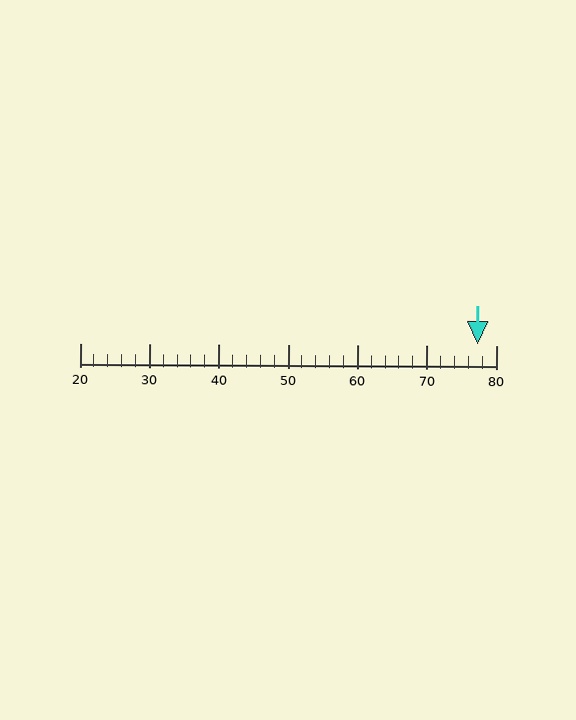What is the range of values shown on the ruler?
The ruler shows values from 20 to 80.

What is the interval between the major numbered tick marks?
The major tick marks are spaced 10 units apart.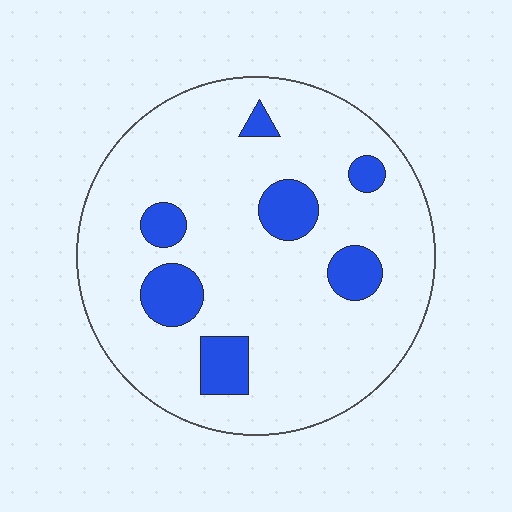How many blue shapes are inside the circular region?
7.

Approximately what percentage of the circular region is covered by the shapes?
Approximately 15%.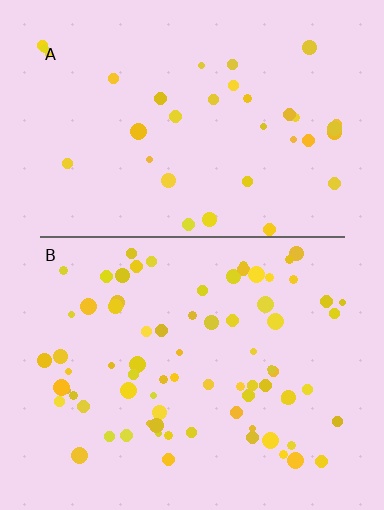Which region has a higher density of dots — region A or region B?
B (the bottom).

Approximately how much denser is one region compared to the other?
Approximately 2.2× — region B over region A.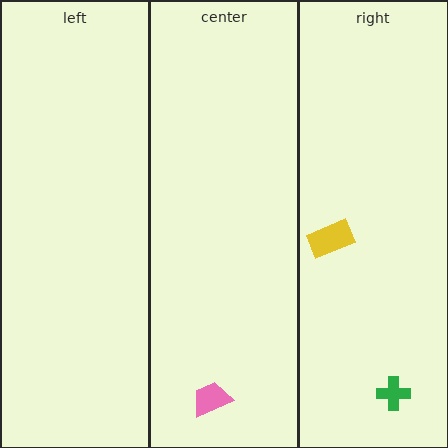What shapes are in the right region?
The green cross, the yellow rectangle.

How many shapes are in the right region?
2.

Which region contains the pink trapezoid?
The center region.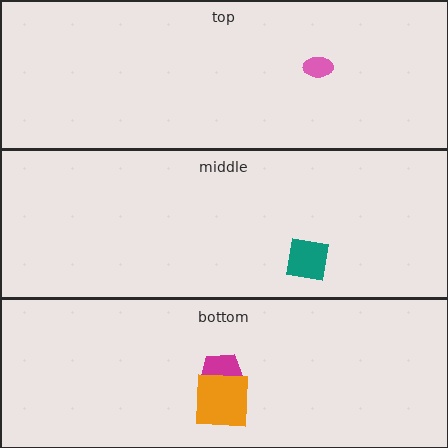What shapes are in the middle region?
The teal square.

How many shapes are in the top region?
1.